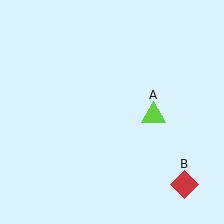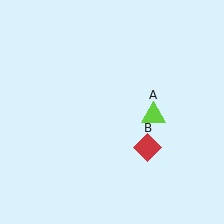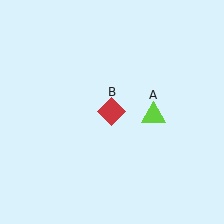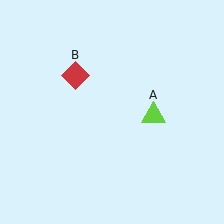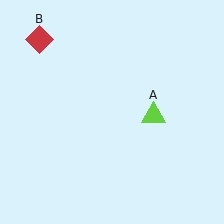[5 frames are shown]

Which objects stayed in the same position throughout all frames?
Lime triangle (object A) remained stationary.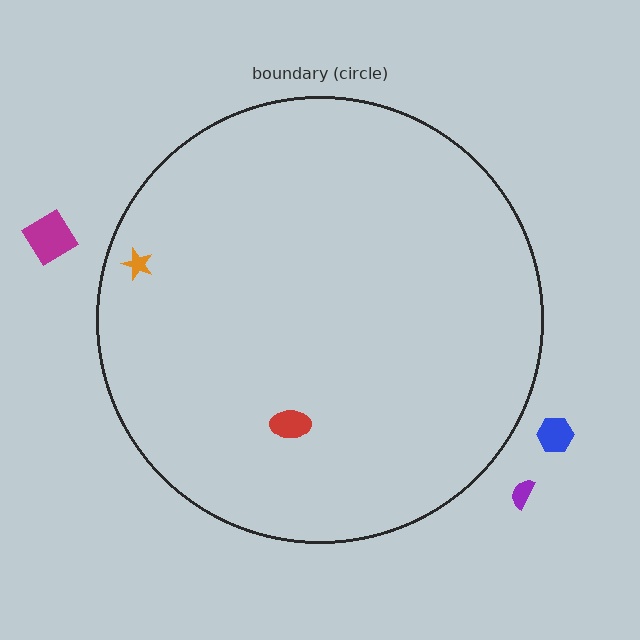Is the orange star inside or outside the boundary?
Inside.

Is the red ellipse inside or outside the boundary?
Inside.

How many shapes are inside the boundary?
2 inside, 3 outside.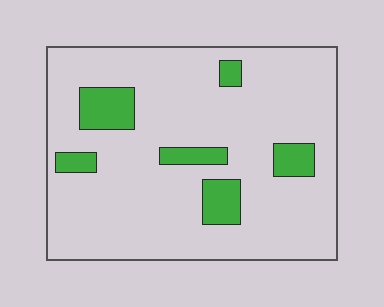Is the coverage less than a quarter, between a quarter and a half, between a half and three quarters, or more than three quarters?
Less than a quarter.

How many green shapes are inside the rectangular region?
6.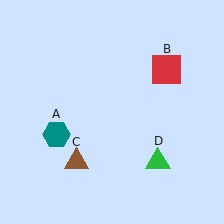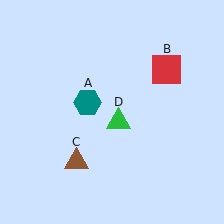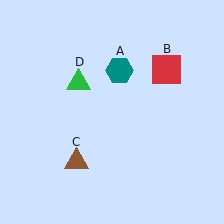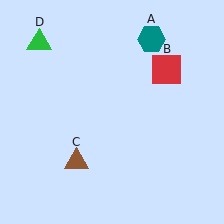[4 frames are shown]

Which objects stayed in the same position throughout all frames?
Red square (object B) and brown triangle (object C) remained stationary.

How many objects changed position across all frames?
2 objects changed position: teal hexagon (object A), green triangle (object D).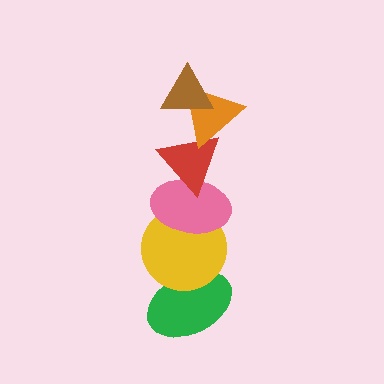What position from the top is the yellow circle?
The yellow circle is 5th from the top.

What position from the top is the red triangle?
The red triangle is 3rd from the top.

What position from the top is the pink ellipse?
The pink ellipse is 4th from the top.